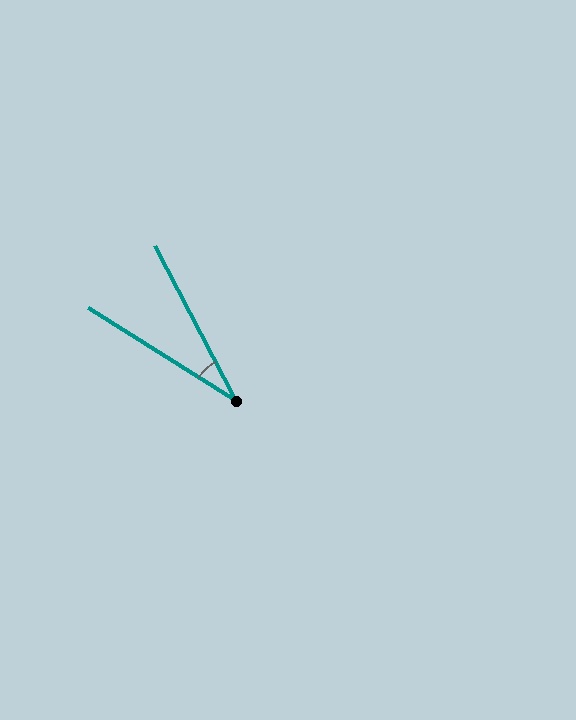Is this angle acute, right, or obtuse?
It is acute.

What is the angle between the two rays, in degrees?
Approximately 30 degrees.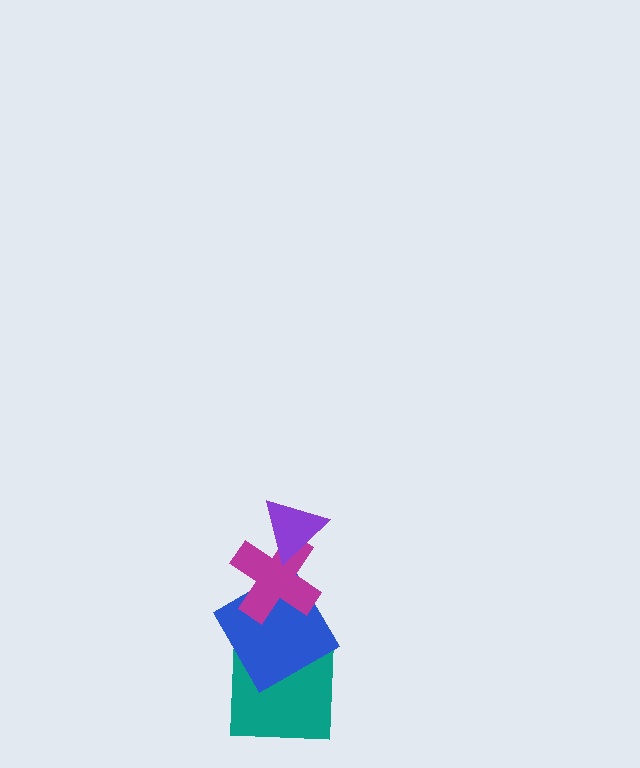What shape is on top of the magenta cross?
The purple triangle is on top of the magenta cross.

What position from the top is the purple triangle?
The purple triangle is 1st from the top.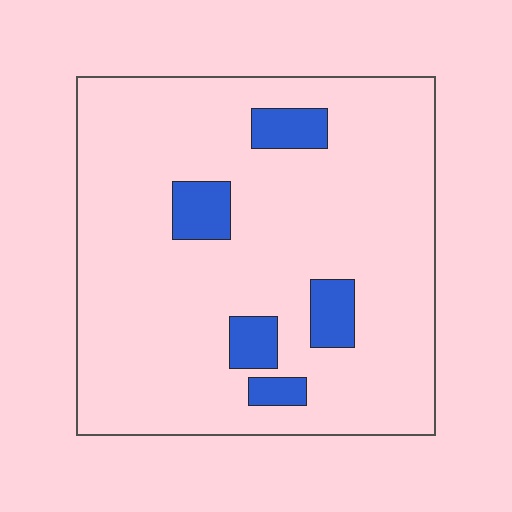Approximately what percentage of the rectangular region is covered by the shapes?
Approximately 10%.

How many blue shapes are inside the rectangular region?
5.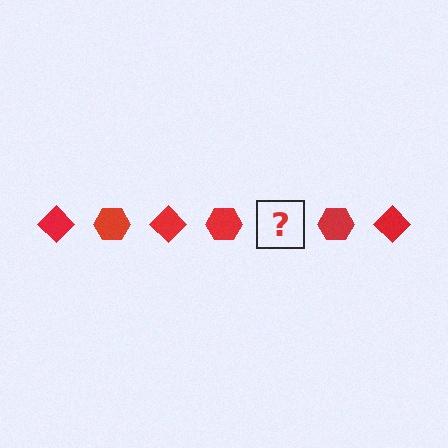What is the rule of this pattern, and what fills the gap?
The rule is that the pattern cycles through diamond, hexagon shapes in red. The gap should be filled with a red diamond.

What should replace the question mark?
The question mark should be replaced with a red diamond.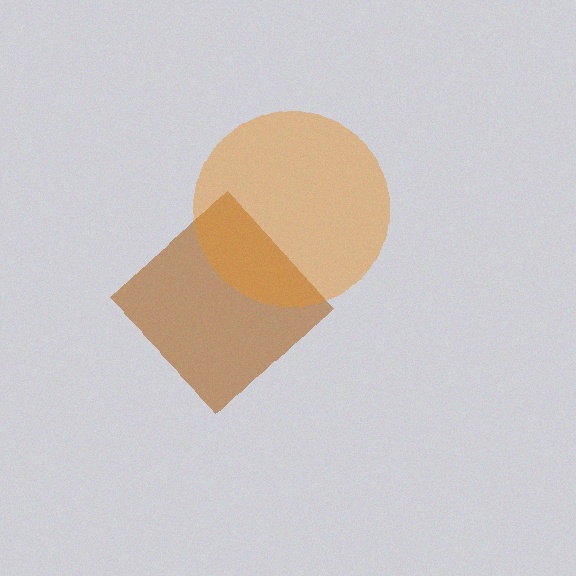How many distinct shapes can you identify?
There are 2 distinct shapes: a brown diamond, an orange circle.